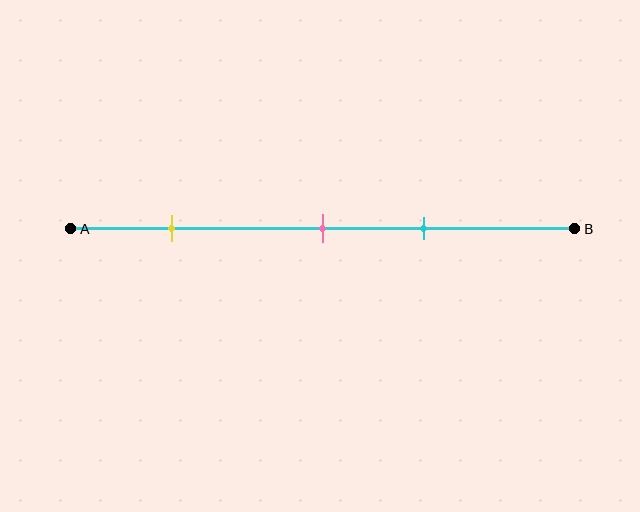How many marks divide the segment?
There are 3 marks dividing the segment.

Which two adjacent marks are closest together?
The pink and cyan marks are the closest adjacent pair.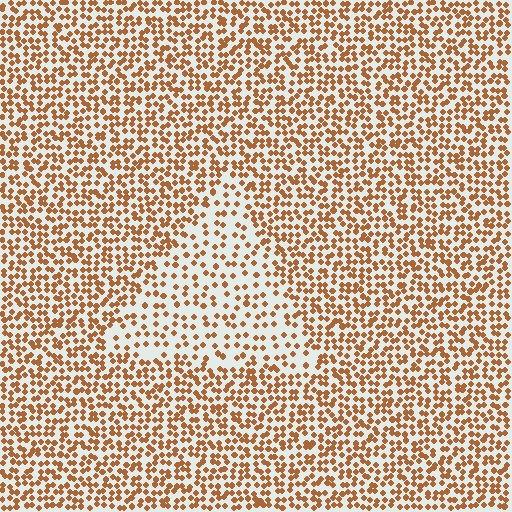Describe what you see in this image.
The image contains small brown elements arranged at two different densities. A triangle-shaped region is visible where the elements are less densely packed than the surrounding area.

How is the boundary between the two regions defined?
The boundary is defined by a change in element density (approximately 1.9x ratio). All elements are the same color, size, and shape.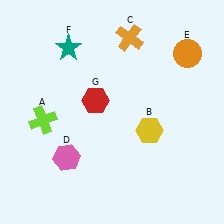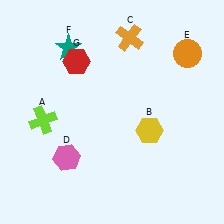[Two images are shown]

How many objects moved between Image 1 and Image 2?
1 object moved between the two images.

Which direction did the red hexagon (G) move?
The red hexagon (G) moved up.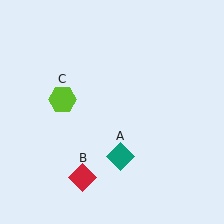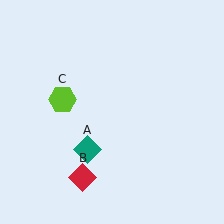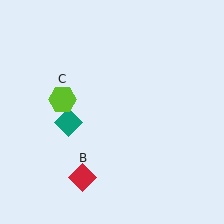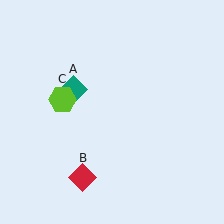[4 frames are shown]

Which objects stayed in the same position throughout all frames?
Red diamond (object B) and lime hexagon (object C) remained stationary.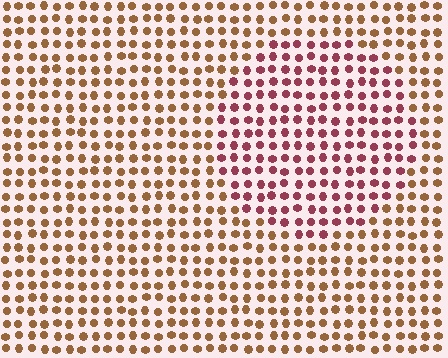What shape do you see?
I see a circle.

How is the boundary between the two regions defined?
The boundary is defined purely by a slight shift in hue (about 44 degrees). Spacing, size, and orientation are identical on both sides.